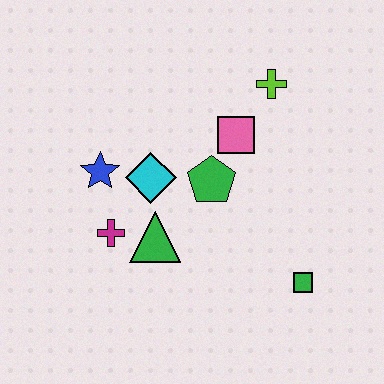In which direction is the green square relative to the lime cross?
The green square is below the lime cross.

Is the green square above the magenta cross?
No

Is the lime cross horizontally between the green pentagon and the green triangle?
No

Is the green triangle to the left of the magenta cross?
No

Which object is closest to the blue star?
The cyan diamond is closest to the blue star.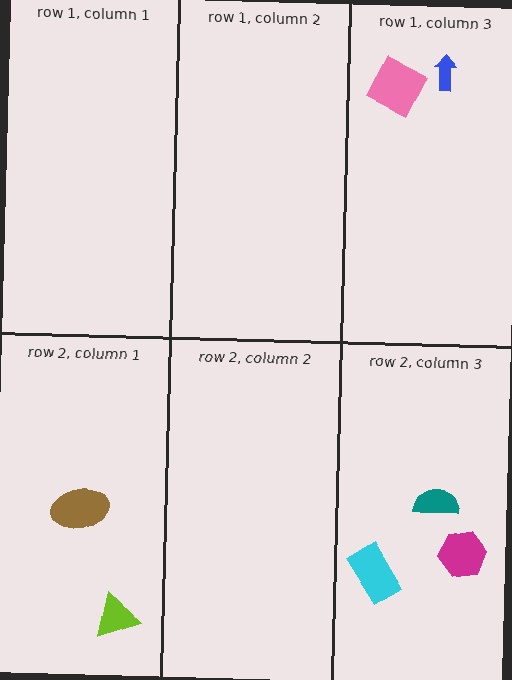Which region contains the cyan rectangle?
The row 2, column 3 region.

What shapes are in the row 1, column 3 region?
The blue arrow, the pink square.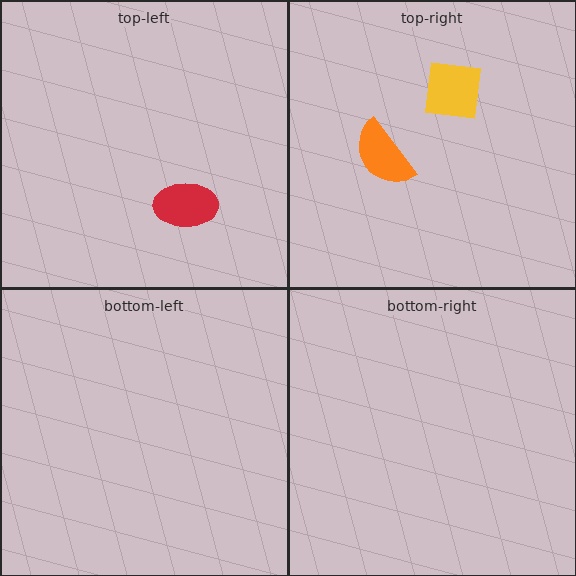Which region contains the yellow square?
The top-right region.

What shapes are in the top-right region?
The yellow square, the orange semicircle.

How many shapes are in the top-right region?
2.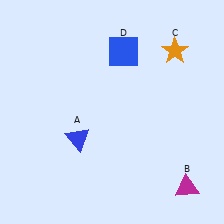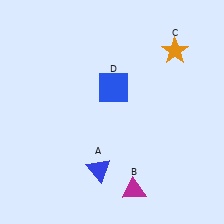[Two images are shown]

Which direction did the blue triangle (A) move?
The blue triangle (A) moved down.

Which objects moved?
The objects that moved are: the blue triangle (A), the magenta triangle (B), the blue square (D).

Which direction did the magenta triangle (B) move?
The magenta triangle (B) moved left.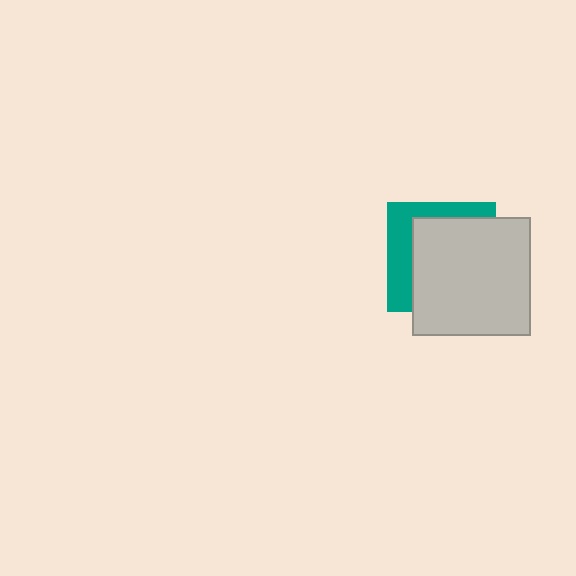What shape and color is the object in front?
The object in front is a light gray square.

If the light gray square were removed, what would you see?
You would see the complete teal square.